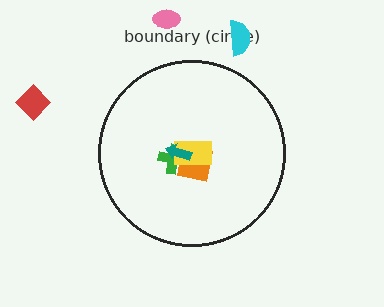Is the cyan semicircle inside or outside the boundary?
Outside.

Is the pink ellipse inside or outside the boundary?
Outside.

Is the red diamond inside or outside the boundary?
Outside.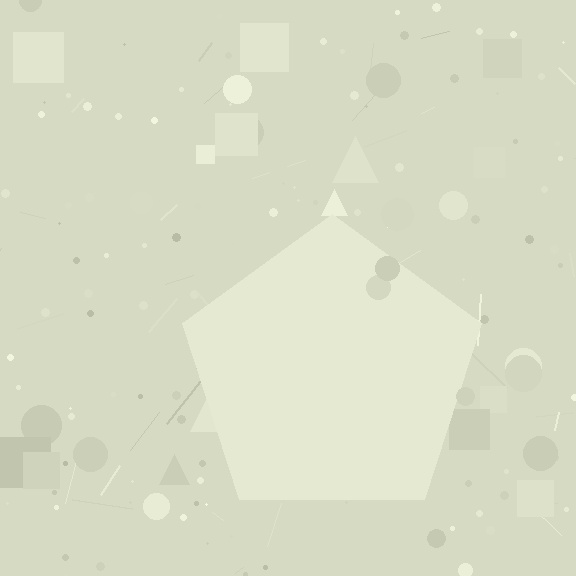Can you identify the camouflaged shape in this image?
The camouflaged shape is a pentagon.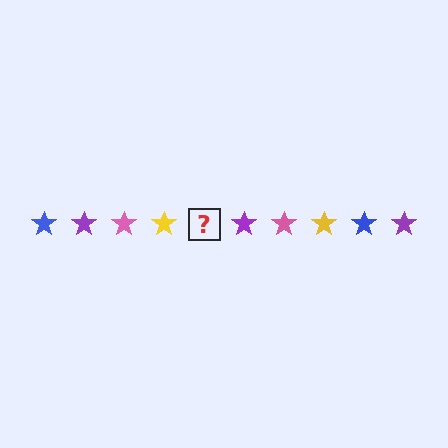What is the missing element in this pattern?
The missing element is a blue star.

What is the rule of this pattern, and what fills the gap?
The rule is that the pattern cycles through blue, purple, pink, yellow stars. The gap should be filled with a blue star.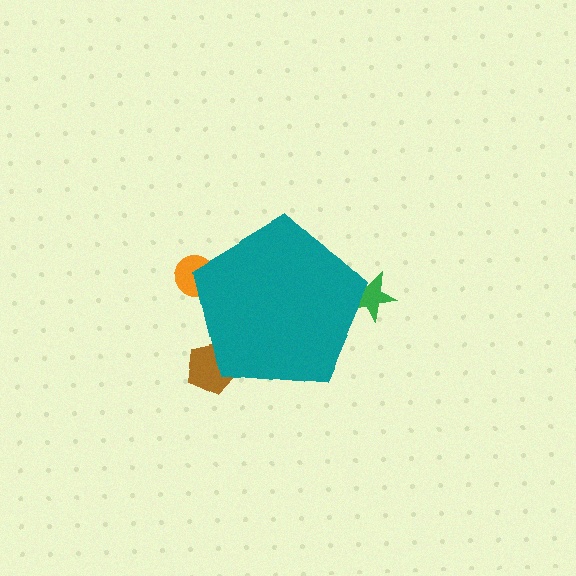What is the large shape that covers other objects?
A teal pentagon.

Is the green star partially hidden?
Yes, the green star is partially hidden behind the teal pentagon.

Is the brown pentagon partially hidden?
Yes, the brown pentagon is partially hidden behind the teal pentagon.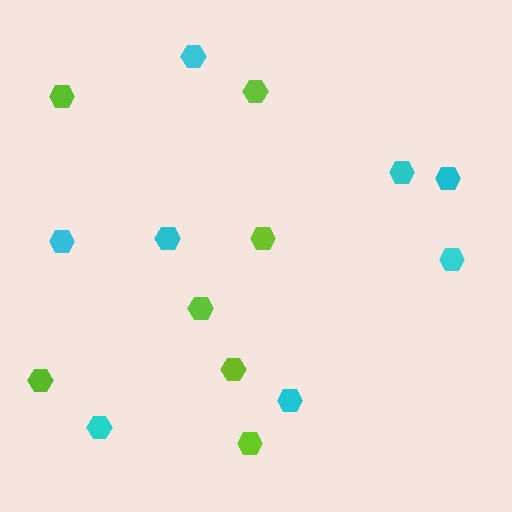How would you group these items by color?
There are 2 groups: one group of cyan hexagons (8) and one group of lime hexagons (7).